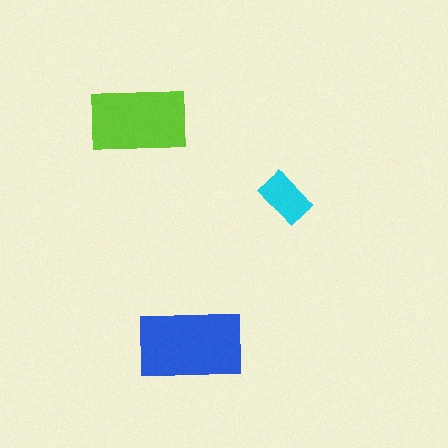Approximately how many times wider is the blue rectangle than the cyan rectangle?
About 2 times wider.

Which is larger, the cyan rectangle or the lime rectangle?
The lime one.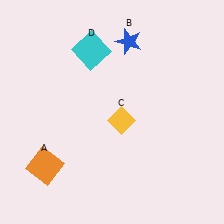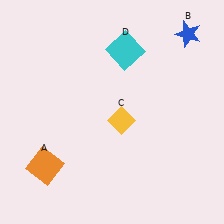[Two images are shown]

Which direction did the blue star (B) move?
The blue star (B) moved right.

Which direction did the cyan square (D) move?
The cyan square (D) moved right.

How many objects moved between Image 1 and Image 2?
2 objects moved between the two images.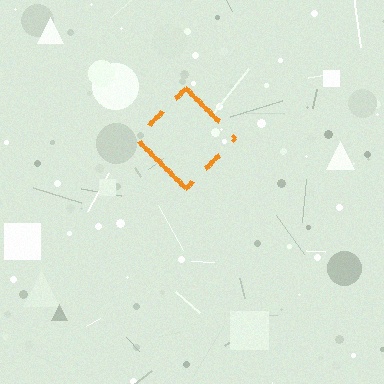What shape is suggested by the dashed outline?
The dashed outline suggests a diamond.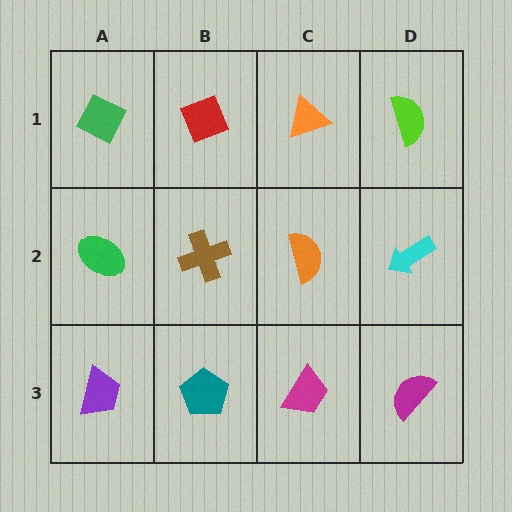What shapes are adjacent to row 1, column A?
A green ellipse (row 2, column A), a red diamond (row 1, column B).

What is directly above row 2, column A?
A green diamond.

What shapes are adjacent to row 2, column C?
An orange triangle (row 1, column C), a magenta trapezoid (row 3, column C), a brown cross (row 2, column B), a cyan arrow (row 2, column D).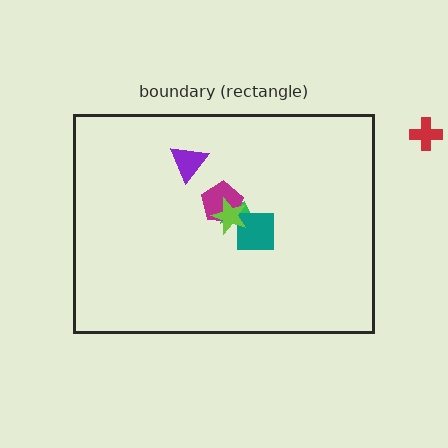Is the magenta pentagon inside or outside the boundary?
Inside.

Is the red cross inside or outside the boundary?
Outside.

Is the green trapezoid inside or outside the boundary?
Inside.